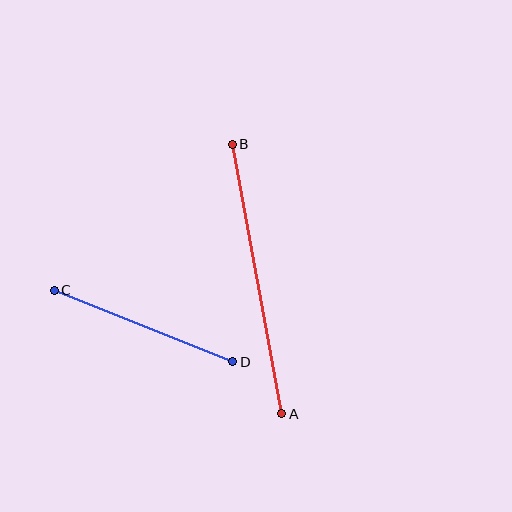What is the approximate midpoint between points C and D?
The midpoint is at approximately (143, 326) pixels.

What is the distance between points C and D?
The distance is approximately 192 pixels.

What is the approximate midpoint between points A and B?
The midpoint is at approximately (257, 279) pixels.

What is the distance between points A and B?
The distance is approximately 274 pixels.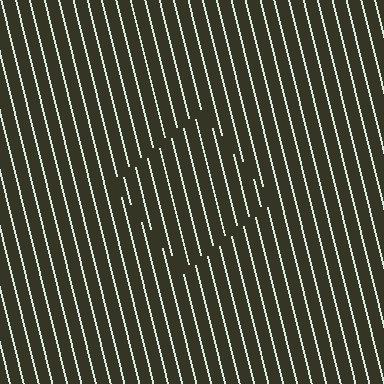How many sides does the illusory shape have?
4 sides — the line-ends trace a square.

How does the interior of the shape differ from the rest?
The interior of the shape contains the same grating, shifted by half a period — the contour is defined by the phase discontinuity where line-ends from the inner and outer gratings abut.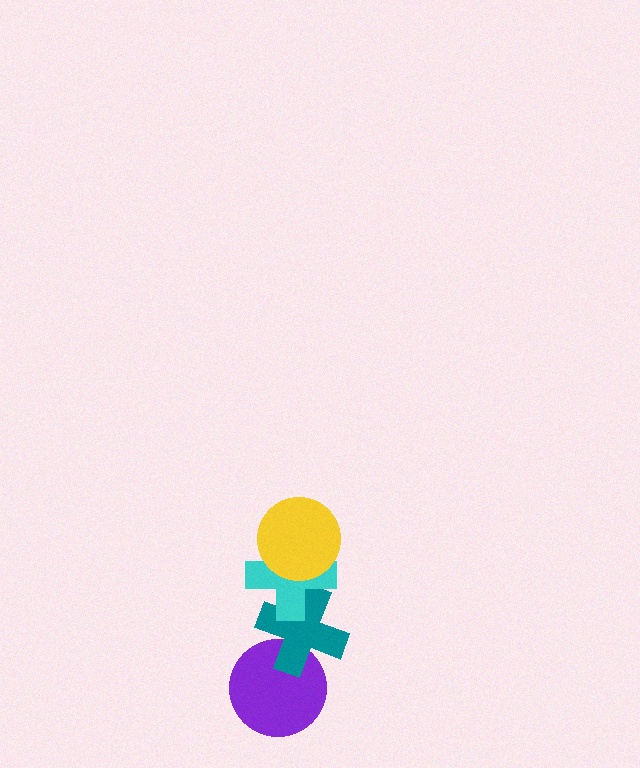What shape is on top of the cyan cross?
The yellow circle is on top of the cyan cross.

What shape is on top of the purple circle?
The teal cross is on top of the purple circle.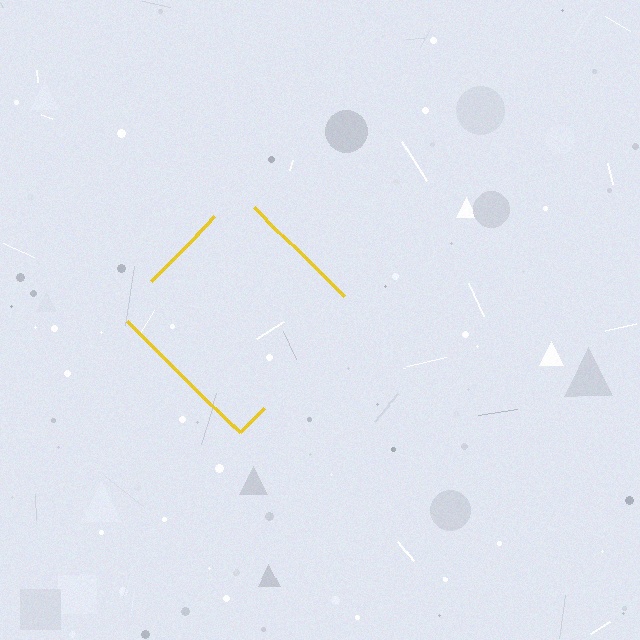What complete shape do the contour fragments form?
The contour fragments form a diamond.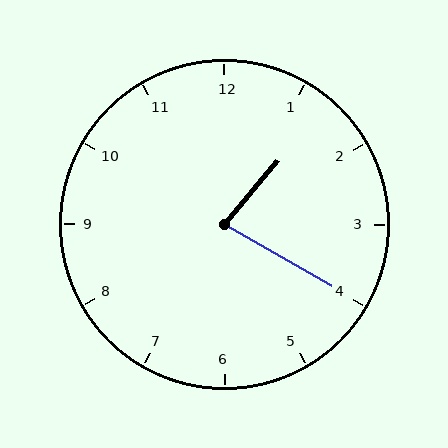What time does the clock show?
1:20.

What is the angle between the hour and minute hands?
Approximately 80 degrees.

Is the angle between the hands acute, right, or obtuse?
It is acute.